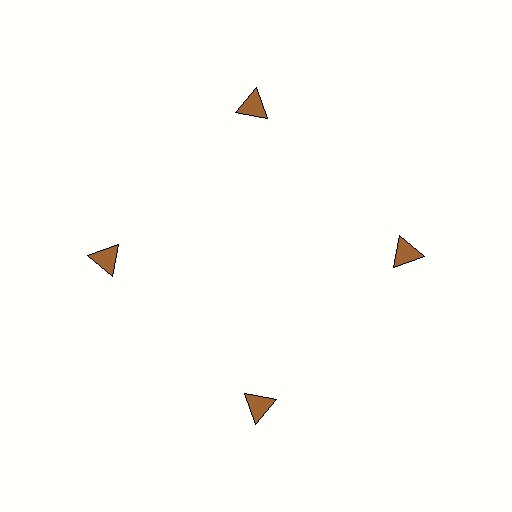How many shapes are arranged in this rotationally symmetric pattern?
There are 4 shapes, arranged in 4 groups of 1.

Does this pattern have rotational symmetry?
Yes, this pattern has 4-fold rotational symmetry. It looks the same after rotating 90 degrees around the center.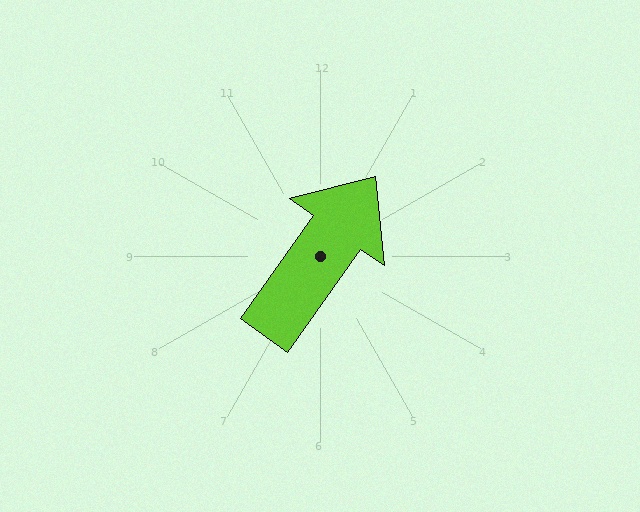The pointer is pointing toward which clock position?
Roughly 1 o'clock.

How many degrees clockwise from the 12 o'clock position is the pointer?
Approximately 35 degrees.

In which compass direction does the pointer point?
Northeast.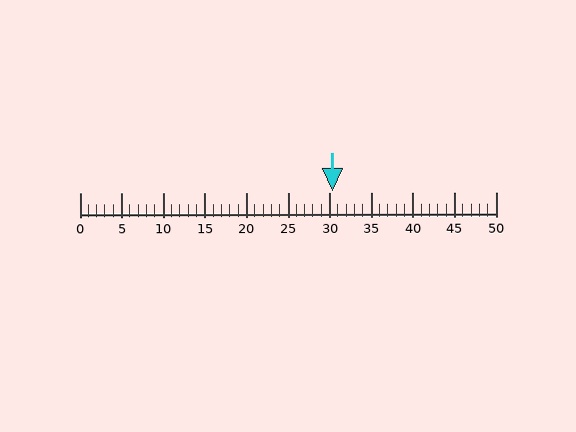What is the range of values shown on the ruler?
The ruler shows values from 0 to 50.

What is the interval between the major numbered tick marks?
The major tick marks are spaced 5 units apart.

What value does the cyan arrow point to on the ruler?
The cyan arrow points to approximately 30.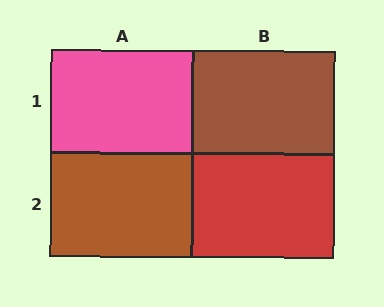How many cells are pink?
1 cell is pink.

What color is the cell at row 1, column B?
Brown.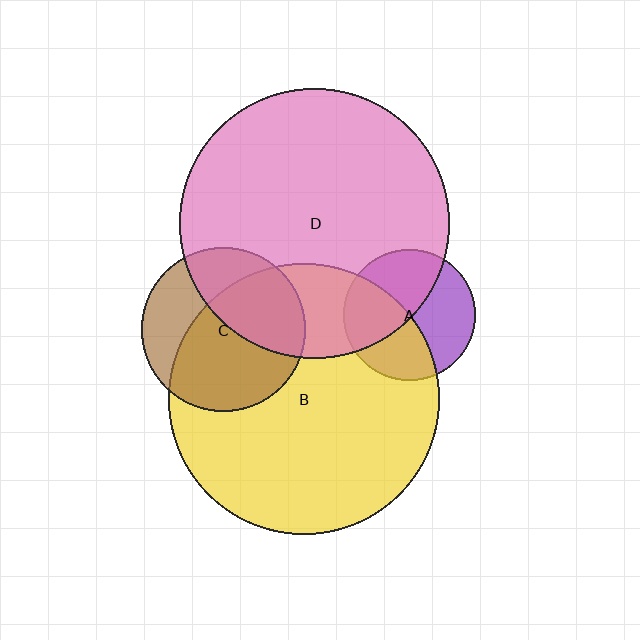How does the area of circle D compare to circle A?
Approximately 4.2 times.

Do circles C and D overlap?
Yes.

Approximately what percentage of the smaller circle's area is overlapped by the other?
Approximately 40%.